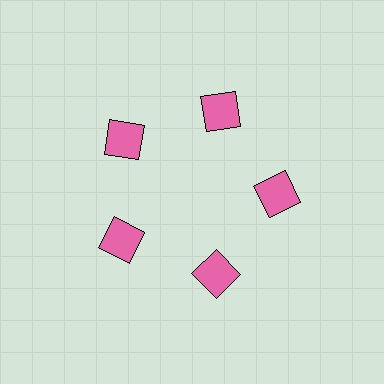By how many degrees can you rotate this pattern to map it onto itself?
The pattern maps onto itself every 72 degrees of rotation.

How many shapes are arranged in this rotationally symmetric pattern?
There are 5 shapes, arranged in 5 groups of 1.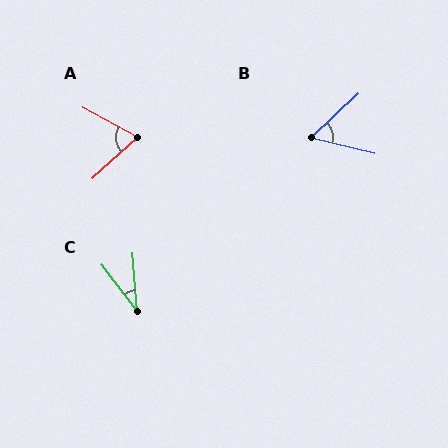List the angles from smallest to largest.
C (33°), B (57°), A (71°).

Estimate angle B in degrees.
Approximately 57 degrees.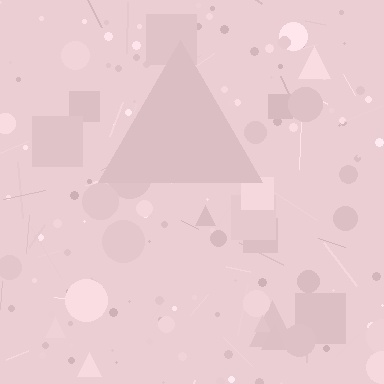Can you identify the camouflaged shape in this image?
The camouflaged shape is a triangle.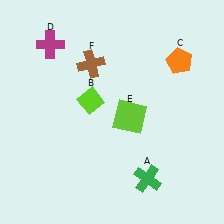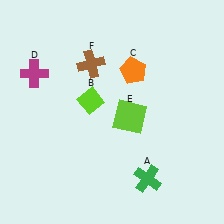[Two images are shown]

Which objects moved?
The objects that moved are: the orange pentagon (C), the magenta cross (D).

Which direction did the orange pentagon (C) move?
The orange pentagon (C) moved left.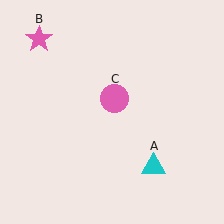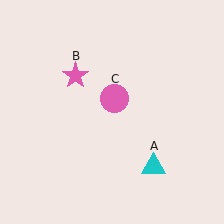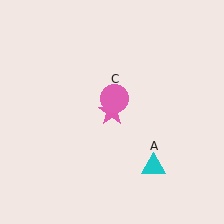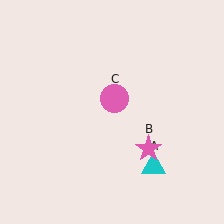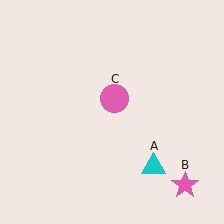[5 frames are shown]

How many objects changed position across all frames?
1 object changed position: pink star (object B).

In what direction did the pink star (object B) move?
The pink star (object B) moved down and to the right.